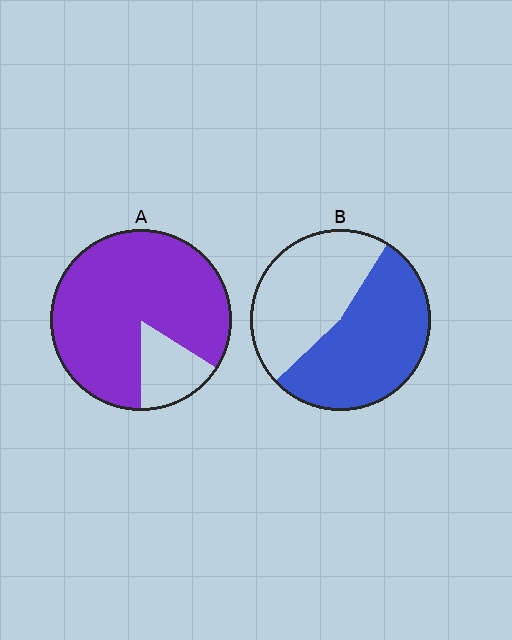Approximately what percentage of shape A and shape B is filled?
A is approximately 85% and B is approximately 55%.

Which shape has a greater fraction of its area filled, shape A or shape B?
Shape A.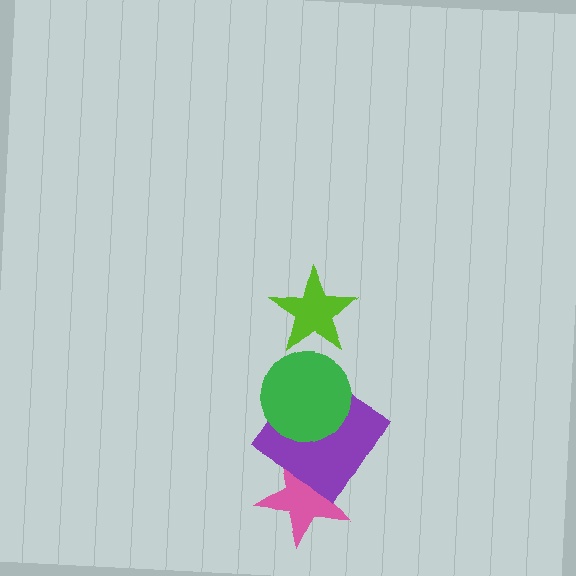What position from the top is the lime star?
The lime star is 1st from the top.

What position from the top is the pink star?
The pink star is 4th from the top.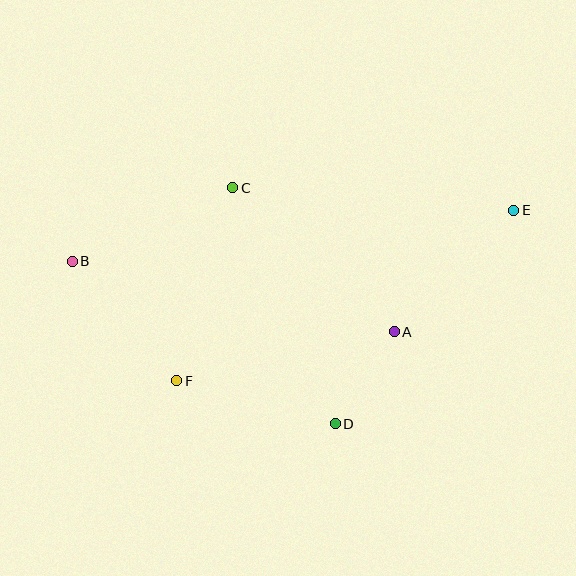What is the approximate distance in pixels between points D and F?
The distance between D and F is approximately 164 pixels.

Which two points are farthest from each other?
Points B and E are farthest from each other.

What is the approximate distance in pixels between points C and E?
The distance between C and E is approximately 282 pixels.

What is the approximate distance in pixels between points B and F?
The distance between B and F is approximately 159 pixels.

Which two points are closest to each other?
Points A and D are closest to each other.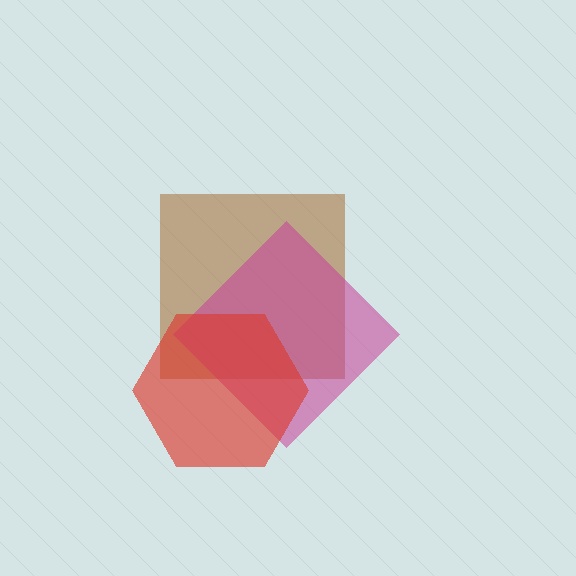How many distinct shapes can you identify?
There are 3 distinct shapes: a brown square, a magenta diamond, a red hexagon.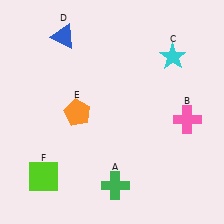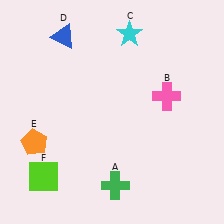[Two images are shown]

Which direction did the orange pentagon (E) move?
The orange pentagon (E) moved left.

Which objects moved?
The objects that moved are: the pink cross (B), the cyan star (C), the orange pentagon (E).